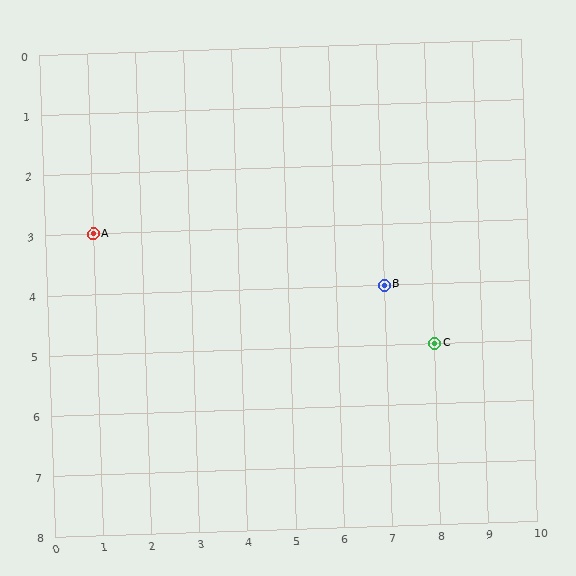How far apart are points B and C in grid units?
Points B and C are 1 column and 1 row apart (about 1.4 grid units diagonally).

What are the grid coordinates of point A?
Point A is at grid coordinates (1, 3).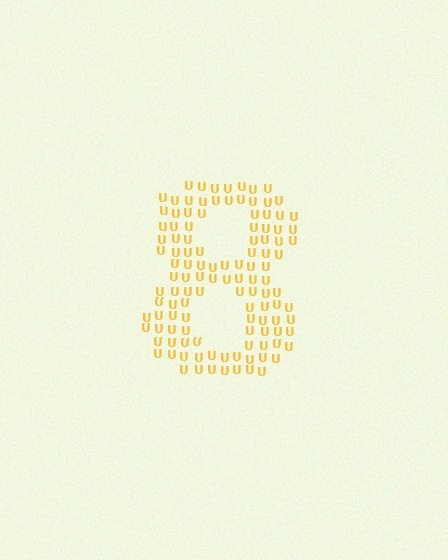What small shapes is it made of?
It is made of small letter U's.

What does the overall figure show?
The overall figure shows the digit 8.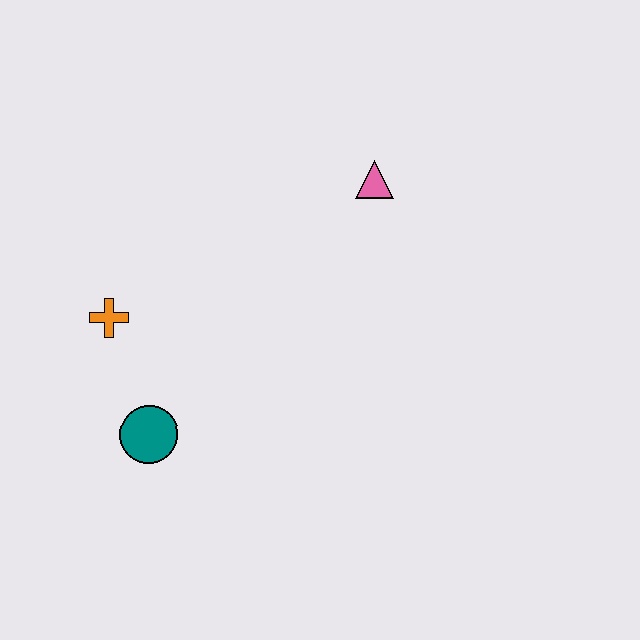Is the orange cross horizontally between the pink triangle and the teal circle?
No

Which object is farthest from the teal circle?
The pink triangle is farthest from the teal circle.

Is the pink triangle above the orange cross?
Yes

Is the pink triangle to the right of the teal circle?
Yes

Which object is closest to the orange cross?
The teal circle is closest to the orange cross.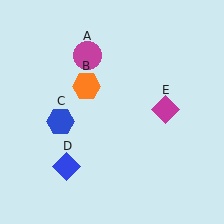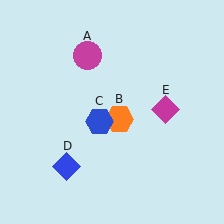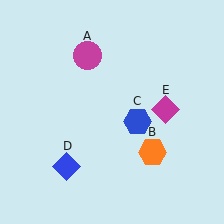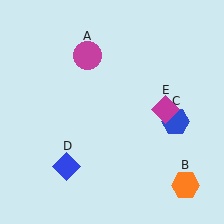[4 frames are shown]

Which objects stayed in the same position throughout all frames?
Magenta circle (object A) and blue diamond (object D) and magenta diamond (object E) remained stationary.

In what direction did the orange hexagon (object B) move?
The orange hexagon (object B) moved down and to the right.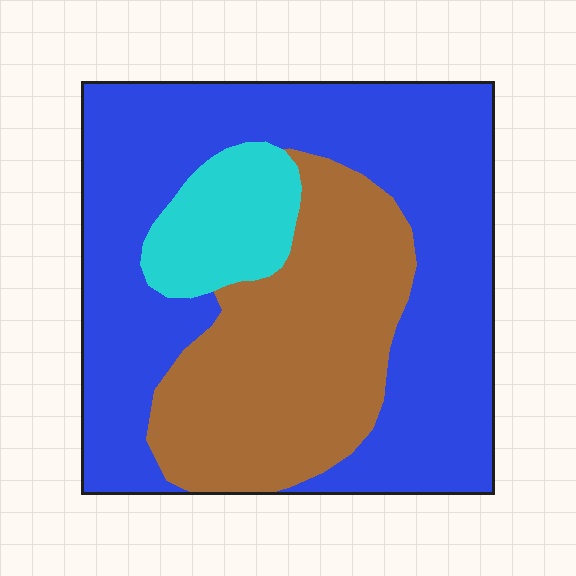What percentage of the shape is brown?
Brown takes up between a quarter and a half of the shape.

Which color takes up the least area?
Cyan, at roughly 10%.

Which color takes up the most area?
Blue, at roughly 55%.